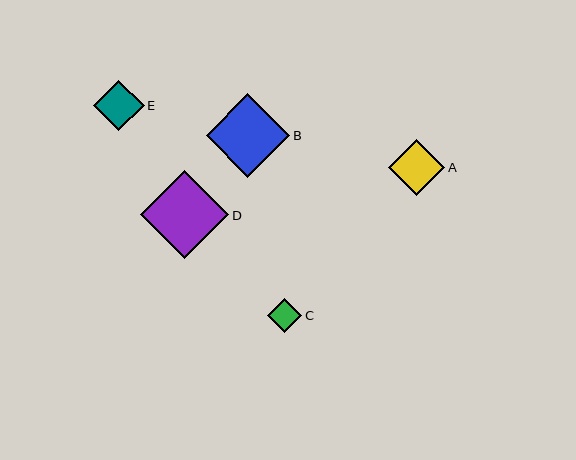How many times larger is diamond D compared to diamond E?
Diamond D is approximately 1.7 times the size of diamond E.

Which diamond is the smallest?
Diamond C is the smallest with a size of approximately 35 pixels.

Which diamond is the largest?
Diamond D is the largest with a size of approximately 88 pixels.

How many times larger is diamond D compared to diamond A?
Diamond D is approximately 1.6 times the size of diamond A.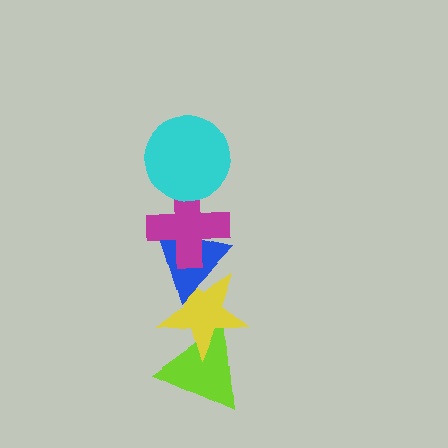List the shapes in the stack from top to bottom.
From top to bottom: the cyan circle, the magenta cross, the blue triangle, the yellow star, the lime triangle.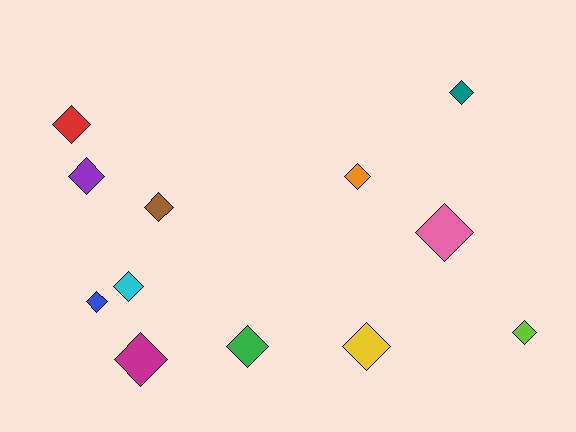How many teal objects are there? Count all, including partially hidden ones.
There is 1 teal object.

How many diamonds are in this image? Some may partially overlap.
There are 12 diamonds.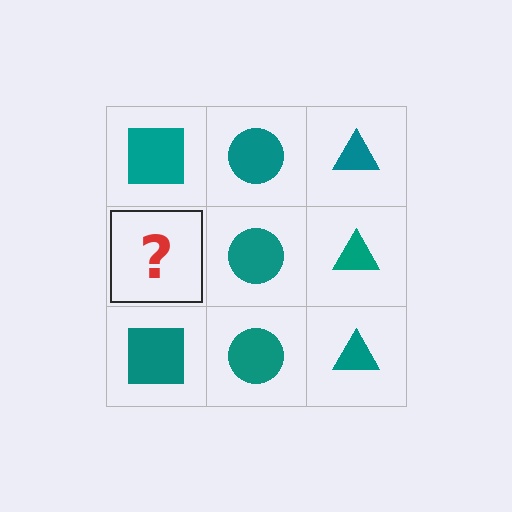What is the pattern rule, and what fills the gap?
The rule is that each column has a consistent shape. The gap should be filled with a teal square.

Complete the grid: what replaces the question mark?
The question mark should be replaced with a teal square.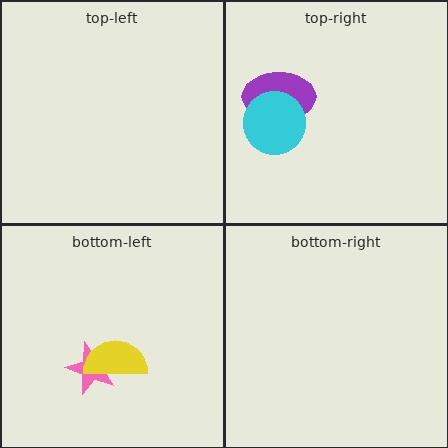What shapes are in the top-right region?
The purple ellipse, the cyan circle.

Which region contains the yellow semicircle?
The bottom-left region.